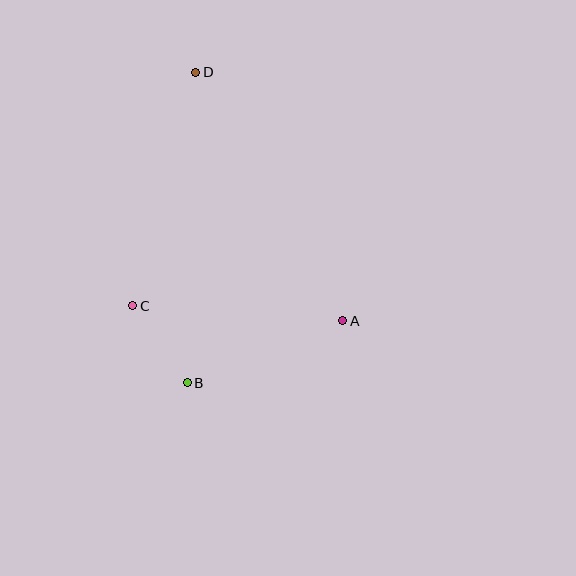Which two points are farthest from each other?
Points B and D are farthest from each other.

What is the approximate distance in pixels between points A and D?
The distance between A and D is approximately 289 pixels.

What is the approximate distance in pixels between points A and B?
The distance between A and B is approximately 167 pixels.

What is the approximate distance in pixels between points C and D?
The distance between C and D is approximately 242 pixels.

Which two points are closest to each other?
Points B and C are closest to each other.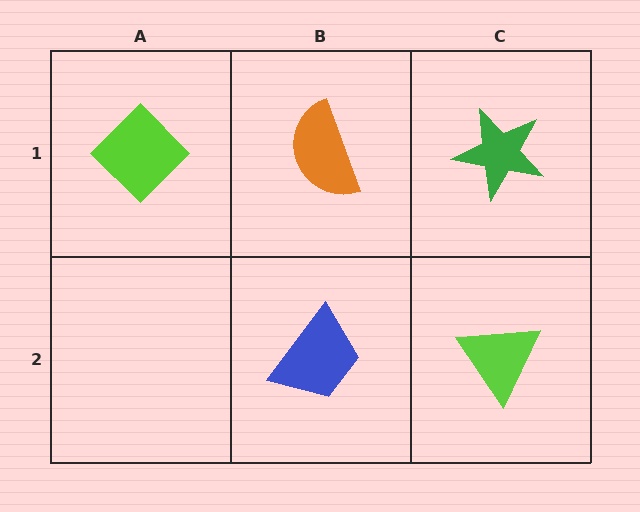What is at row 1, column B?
An orange semicircle.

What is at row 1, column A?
A lime diamond.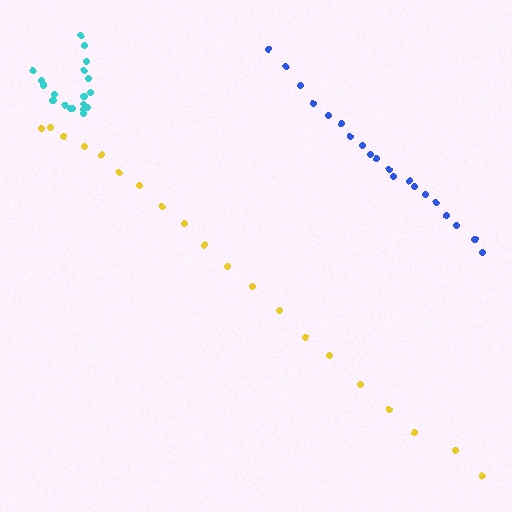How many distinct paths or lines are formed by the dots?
There are 3 distinct paths.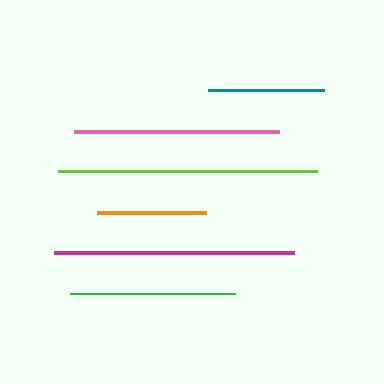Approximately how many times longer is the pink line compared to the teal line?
The pink line is approximately 1.8 times the length of the teal line.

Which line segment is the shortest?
The orange line is the shortest at approximately 109 pixels.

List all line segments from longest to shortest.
From longest to shortest: lime, magenta, pink, green, teal, orange.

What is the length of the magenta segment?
The magenta segment is approximately 240 pixels long.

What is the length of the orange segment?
The orange segment is approximately 109 pixels long.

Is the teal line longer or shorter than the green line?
The green line is longer than the teal line.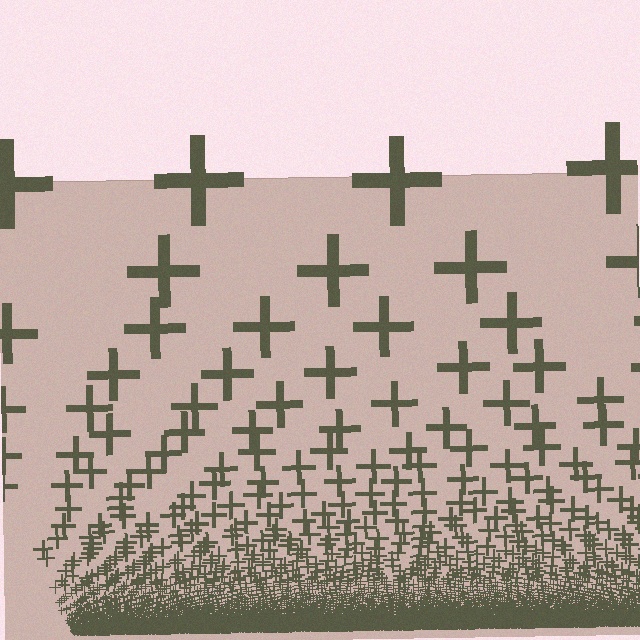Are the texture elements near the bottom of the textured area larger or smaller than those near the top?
Smaller. The gradient is inverted — elements near the bottom are smaller and denser.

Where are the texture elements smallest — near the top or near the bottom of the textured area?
Near the bottom.